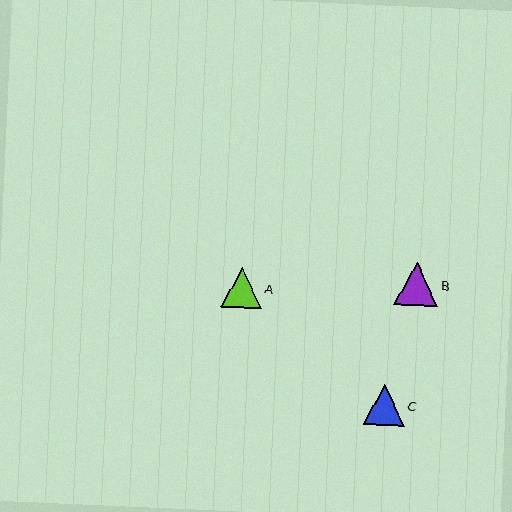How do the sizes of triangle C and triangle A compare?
Triangle C and triangle A are approximately the same size.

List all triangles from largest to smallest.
From largest to smallest: B, C, A.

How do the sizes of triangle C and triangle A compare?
Triangle C and triangle A are approximately the same size.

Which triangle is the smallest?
Triangle A is the smallest with a size of approximately 41 pixels.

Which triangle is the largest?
Triangle B is the largest with a size of approximately 44 pixels.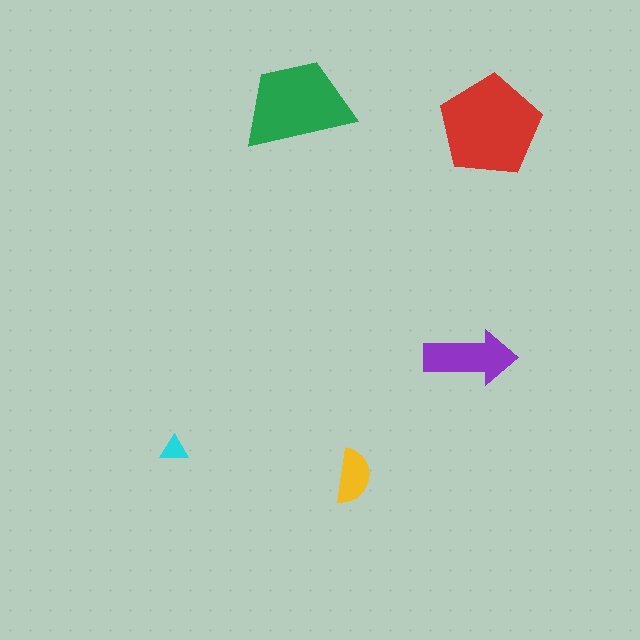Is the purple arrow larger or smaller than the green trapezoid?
Smaller.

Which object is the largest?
The red pentagon.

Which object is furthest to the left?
The cyan triangle is leftmost.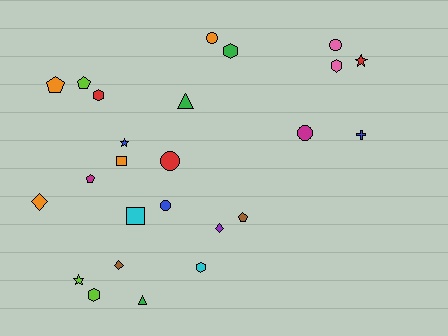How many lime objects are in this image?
There are 3 lime objects.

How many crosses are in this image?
There is 1 cross.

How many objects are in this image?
There are 25 objects.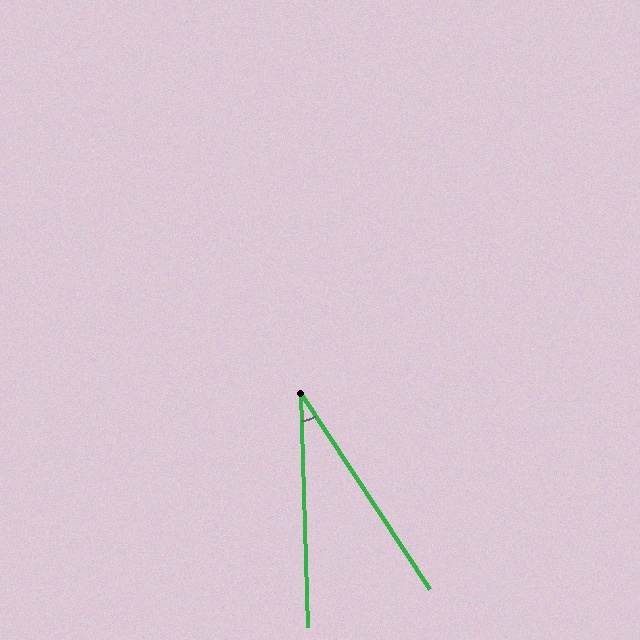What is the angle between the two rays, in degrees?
Approximately 32 degrees.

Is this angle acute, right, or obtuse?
It is acute.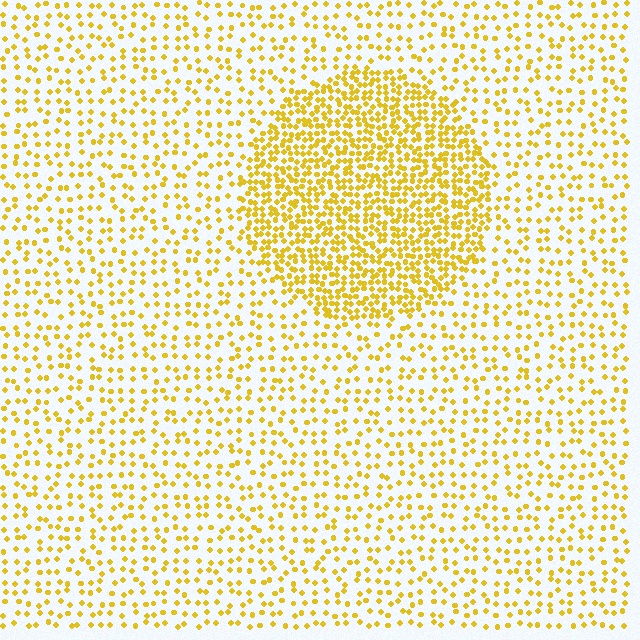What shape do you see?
I see a circle.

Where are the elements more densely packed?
The elements are more densely packed inside the circle boundary.